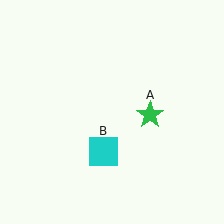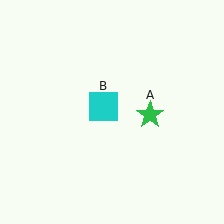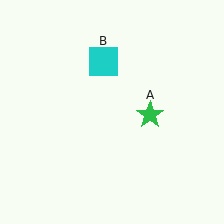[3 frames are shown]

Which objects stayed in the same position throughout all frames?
Green star (object A) remained stationary.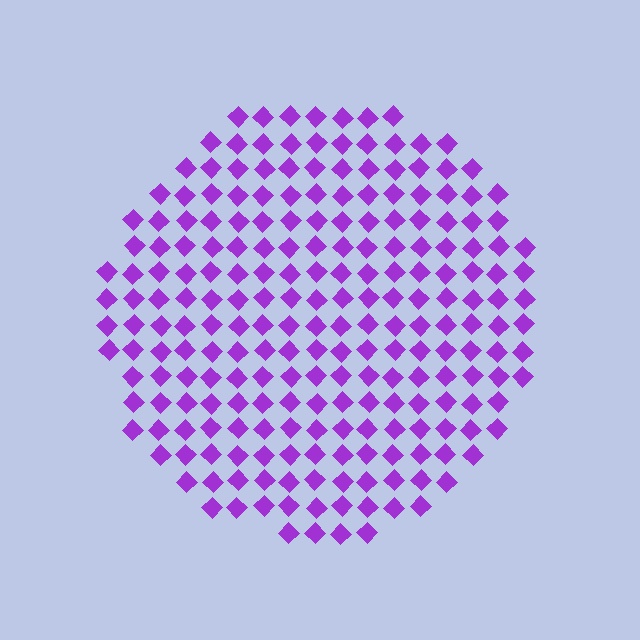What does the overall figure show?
The overall figure shows a circle.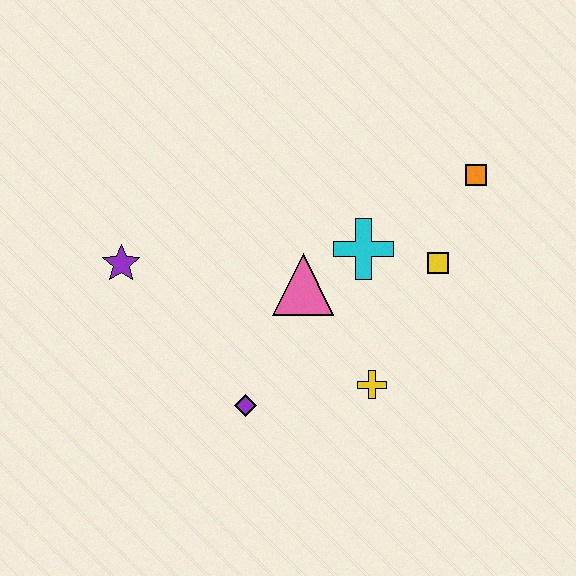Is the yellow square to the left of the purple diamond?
No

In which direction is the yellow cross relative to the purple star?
The yellow cross is to the right of the purple star.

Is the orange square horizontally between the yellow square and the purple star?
No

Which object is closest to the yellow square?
The cyan cross is closest to the yellow square.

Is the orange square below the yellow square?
No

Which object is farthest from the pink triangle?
The orange square is farthest from the pink triangle.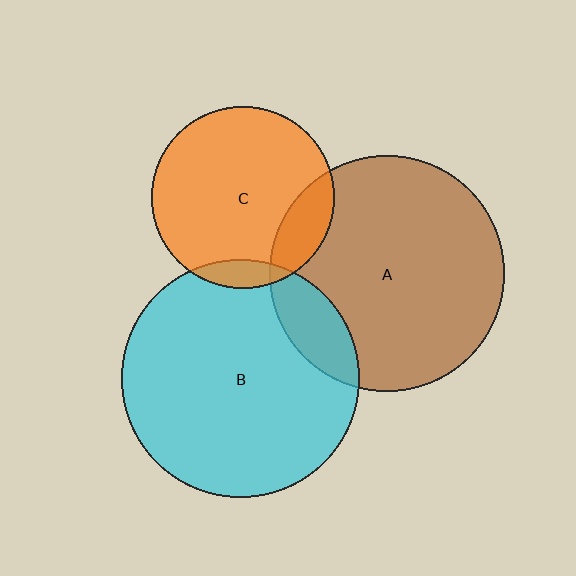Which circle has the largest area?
Circle B (cyan).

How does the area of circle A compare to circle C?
Approximately 1.7 times.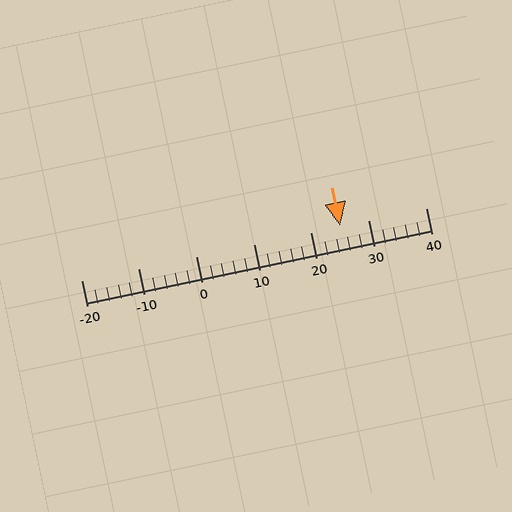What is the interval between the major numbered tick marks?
The major tick marks are spaced 10 units apart.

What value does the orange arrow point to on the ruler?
The orange arrow points to approximately 25.